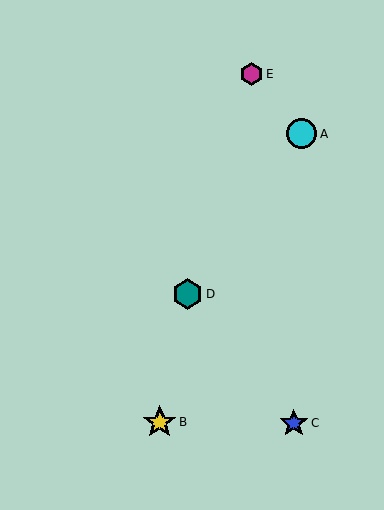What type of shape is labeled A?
Shape A is a cyan circle.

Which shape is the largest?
The yellow star (labeled B) is the largest.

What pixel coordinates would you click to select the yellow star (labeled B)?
Click at (160, 422) to select the yellow star B.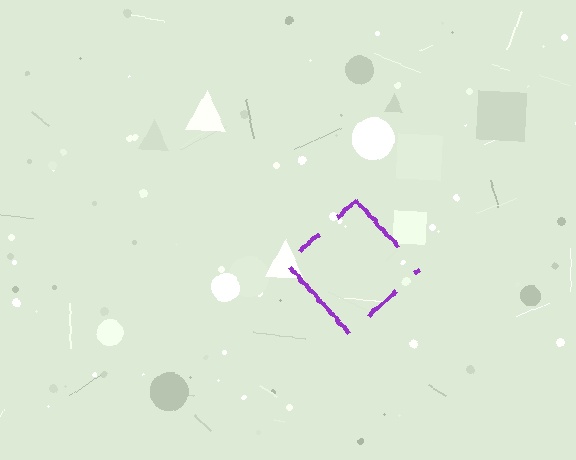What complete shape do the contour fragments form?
The contour fragments form a diamond.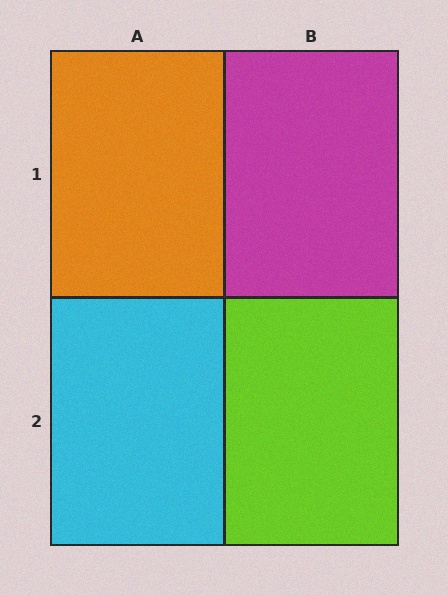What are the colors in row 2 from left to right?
Cyan, lime.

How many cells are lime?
1 cell is lime.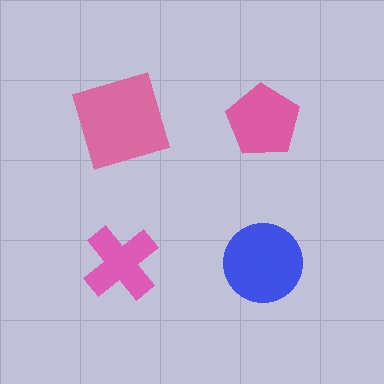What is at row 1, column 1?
A pink square.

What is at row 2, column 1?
A pink cross.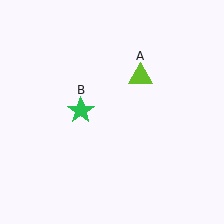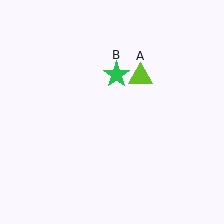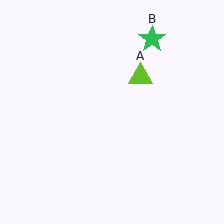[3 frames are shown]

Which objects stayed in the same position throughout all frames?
Lime triangle (object A) remained stationary.